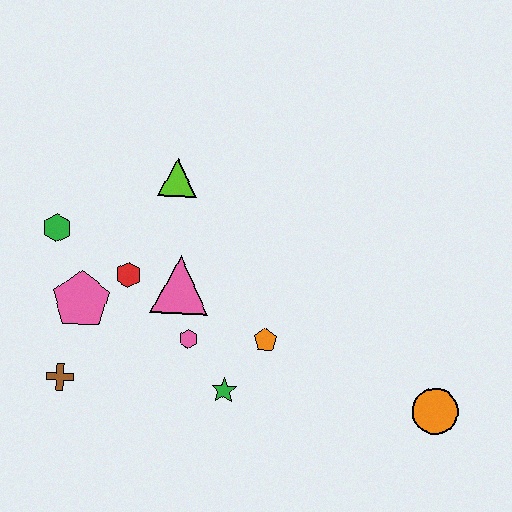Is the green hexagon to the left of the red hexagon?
Yes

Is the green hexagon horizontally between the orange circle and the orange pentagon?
No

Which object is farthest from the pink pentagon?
The orange circle is farthest from the pink pentagon.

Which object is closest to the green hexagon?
The pink pentagon is closest to the green hexagon.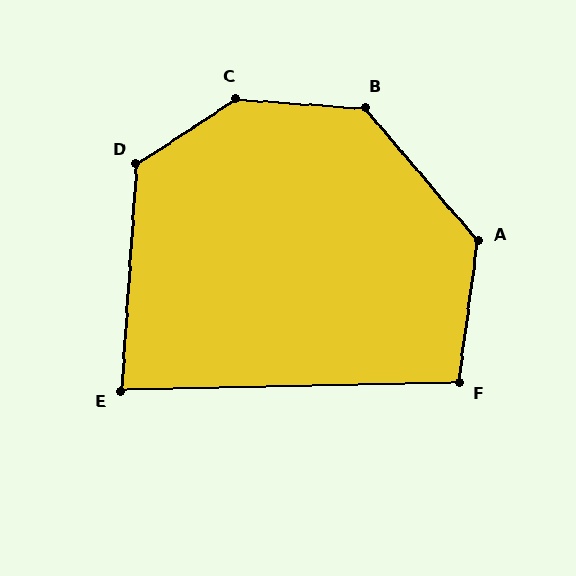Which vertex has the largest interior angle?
C, at approximately 143 degrees.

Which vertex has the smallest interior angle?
E, at approximately 85 degrees.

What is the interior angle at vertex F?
Approximately 99 degrees (obtuse).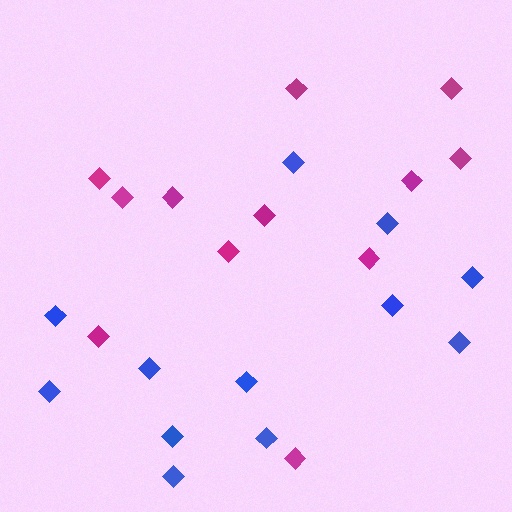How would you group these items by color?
There are 2 groups: one group of magenta diamonds (12) and one group of blue diamonds (12).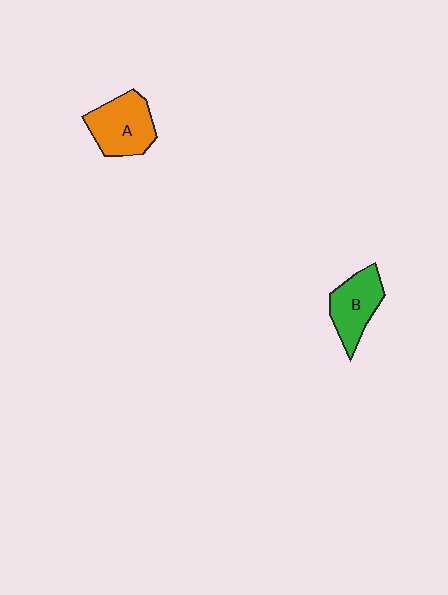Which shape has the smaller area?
Shape B (green).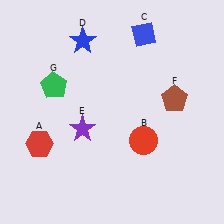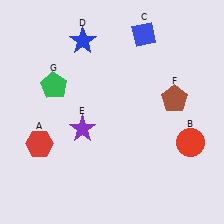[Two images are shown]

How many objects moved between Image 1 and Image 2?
1 object moved between the two images.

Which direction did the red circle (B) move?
The red circle (B) moved right.